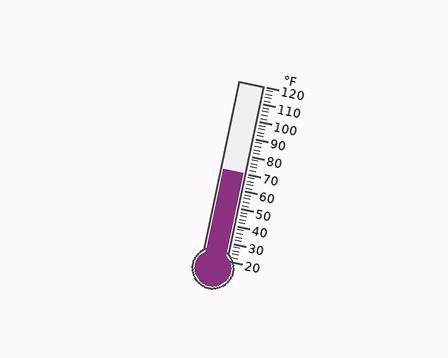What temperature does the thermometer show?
The thermometer shows approximately 70°F.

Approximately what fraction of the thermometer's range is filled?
The thermometer is filled to approximately 50% of its range.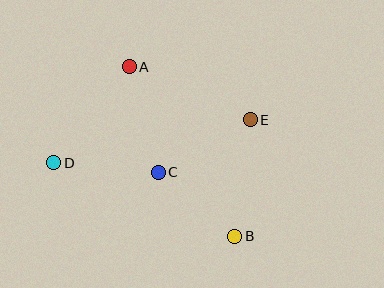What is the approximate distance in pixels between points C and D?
The distance between C and D is approximately 105 pixels.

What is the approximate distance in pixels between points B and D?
The distance between B and D is approximately 195 pixels.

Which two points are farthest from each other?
Points D and E are farthest from each other.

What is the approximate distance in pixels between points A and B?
The distance between A and B is approximately 199 pixels.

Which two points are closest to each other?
Points B and C are closest to each other.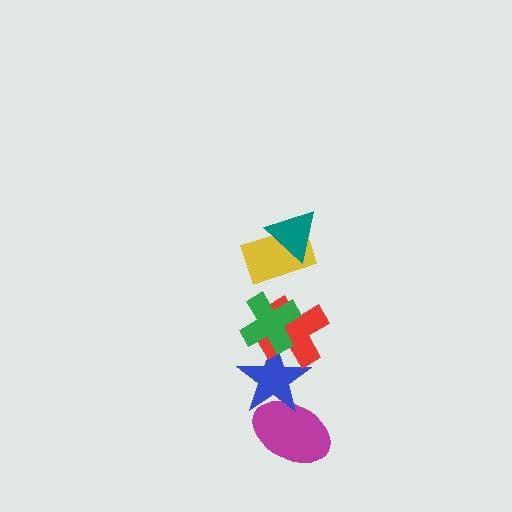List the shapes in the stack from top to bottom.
From top to bottom: the teal triangle, the yellow rectangle, the green cross, the red cross, the blue star, the magenta ellipse.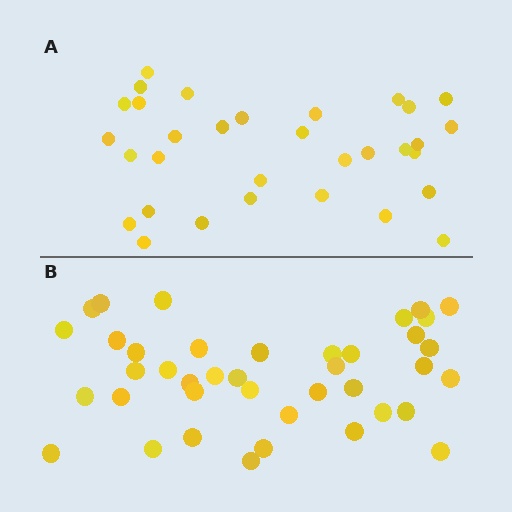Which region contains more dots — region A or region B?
Region B (the bottom region) has more dots.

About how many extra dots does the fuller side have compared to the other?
Region B has roughly 8 or so more dots than region A.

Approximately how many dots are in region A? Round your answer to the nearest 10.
About 30 dots. (The exact count is 32, which rounds to 30.)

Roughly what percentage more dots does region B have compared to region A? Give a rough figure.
About 25% more.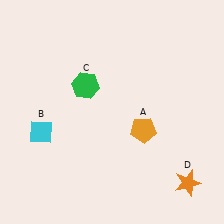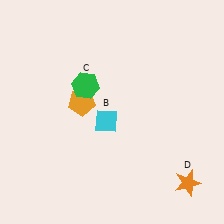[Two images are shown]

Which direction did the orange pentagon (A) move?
The orange pentagon (A) moved left.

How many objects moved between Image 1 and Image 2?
2 objects moved between the two images.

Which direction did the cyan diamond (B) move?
The cyan diamond (B) moved right.